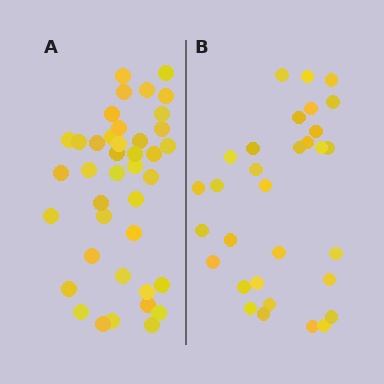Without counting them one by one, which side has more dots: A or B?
Region A (the left region) has more dots.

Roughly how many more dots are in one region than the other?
Region A has roughly 8 or so more dots than region B.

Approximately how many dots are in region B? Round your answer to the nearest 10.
About 30 dots. (The exact count is 31, which rounds to 30.)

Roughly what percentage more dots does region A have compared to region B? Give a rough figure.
About 30% more.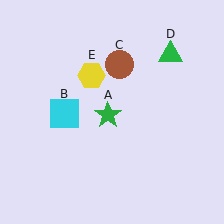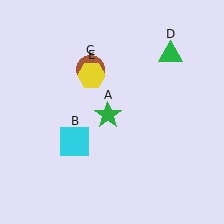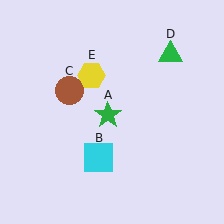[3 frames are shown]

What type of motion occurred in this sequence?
The cyan square (object B), brown circle (object C) rotated counterclockwise around the center of the scene.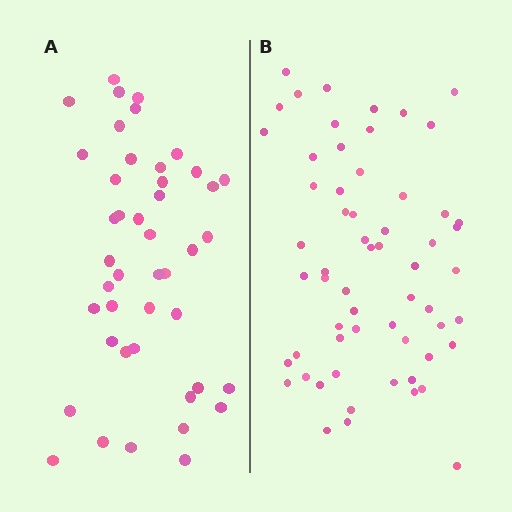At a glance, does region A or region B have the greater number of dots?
Region B (the right region) has more dots.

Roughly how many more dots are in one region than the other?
Region B has approximately 15 more dots than region A.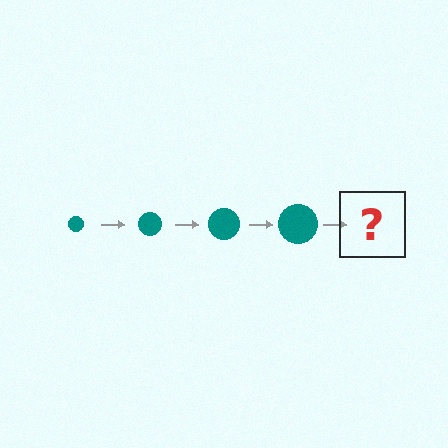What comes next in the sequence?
The next element should be a teal circle, larger than the previous one.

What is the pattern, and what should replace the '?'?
The pattern is that the circle gets progressively larger each step. The '?' should be a teal circle, larger than the previous one.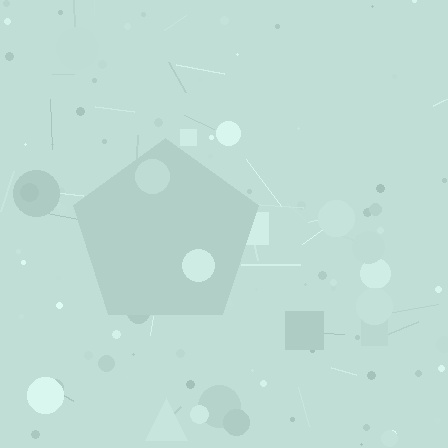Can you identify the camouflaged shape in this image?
The camouflaged shape is a pentagon.